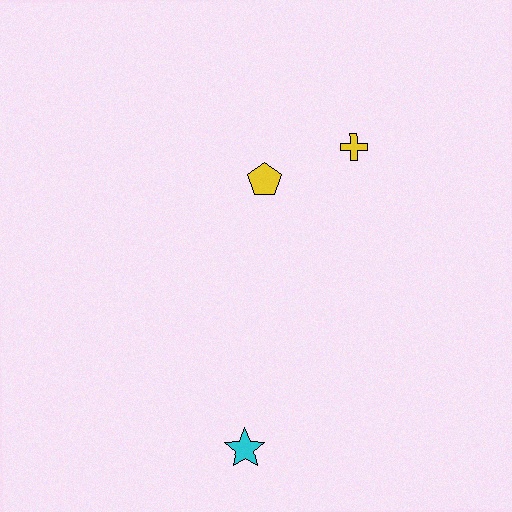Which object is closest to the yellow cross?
The yellow pentagon is closest to the yellow cross.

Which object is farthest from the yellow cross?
The cyan star is farthest from the yellow cross.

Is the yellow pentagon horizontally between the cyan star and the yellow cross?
Yes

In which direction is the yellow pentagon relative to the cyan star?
The yellow pentagon is above the cyan star.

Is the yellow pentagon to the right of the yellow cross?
No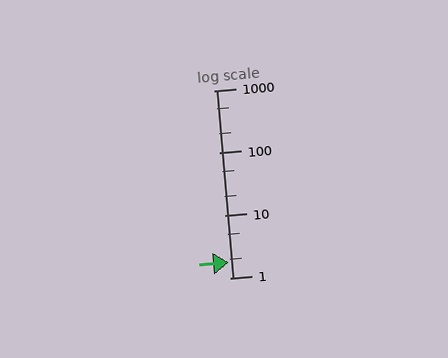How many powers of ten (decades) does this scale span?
The scale spans 3 decades, from 1 to 1000.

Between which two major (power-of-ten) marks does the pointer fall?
The pointer is between 1 and 10.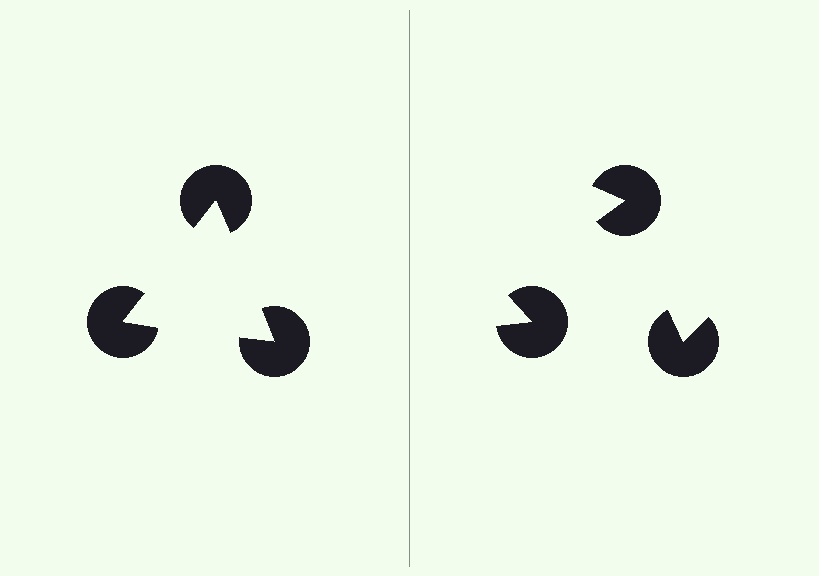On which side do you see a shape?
An illusory triangle appears on the left side. On the right side the wedge cuts are rotated, so no coherent shape forms.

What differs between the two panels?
The pac-man discs are positioned identically on both sides; only the wedge orientations differ. On the left they align to a triangle; on the right they are misaligned.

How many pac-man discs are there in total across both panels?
6 — 3 on each side.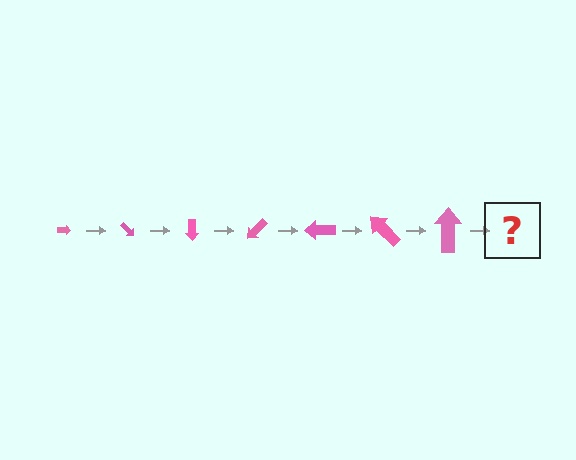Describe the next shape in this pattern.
It should be an arrow, larger than the previous one and rotated 315 degrees from the start.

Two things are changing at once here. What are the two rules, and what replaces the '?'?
The two rules are that the arrow grows larger each step and it rotates 45 degrees each step. The '?' should be an arrow, larger than the previous one and rotated 315 degrees from the start.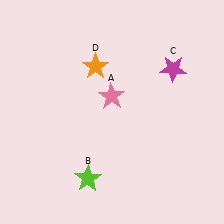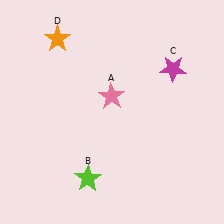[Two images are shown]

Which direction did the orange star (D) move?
The orange star (D) moved left.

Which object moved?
The orange star (D) moved left.